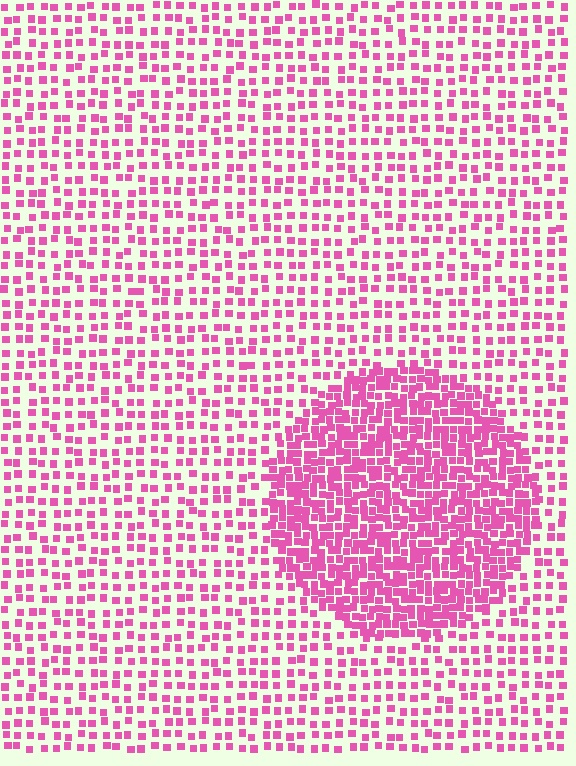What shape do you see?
I see a circle.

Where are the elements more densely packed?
The elements are more densely packed inside the circle boundary.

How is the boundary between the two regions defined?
The boundary is defined by a change in element density (approximately 2.3x ratio). All elements are the same color, size, and shape.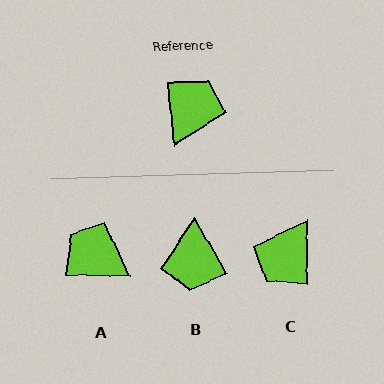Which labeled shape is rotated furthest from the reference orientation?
C, about 173 degrees away.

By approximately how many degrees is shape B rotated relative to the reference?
Approximately 157 degrees clockwise.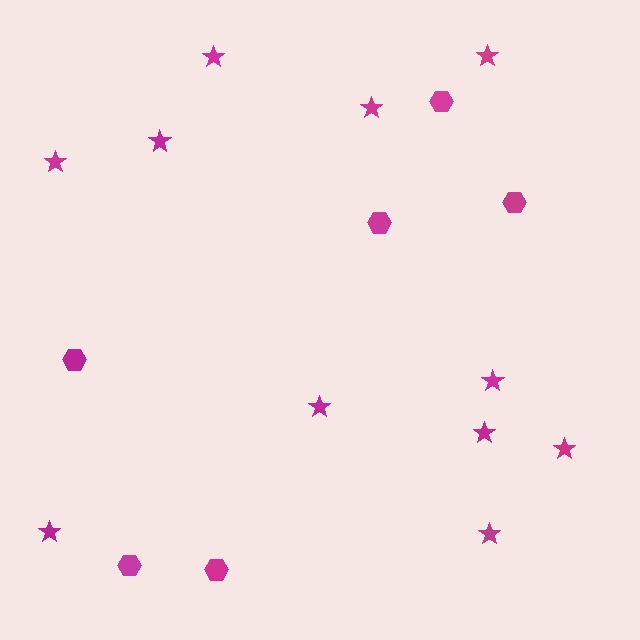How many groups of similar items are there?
There are 2 groups: one group of hexagons (6) and one group of stars (11).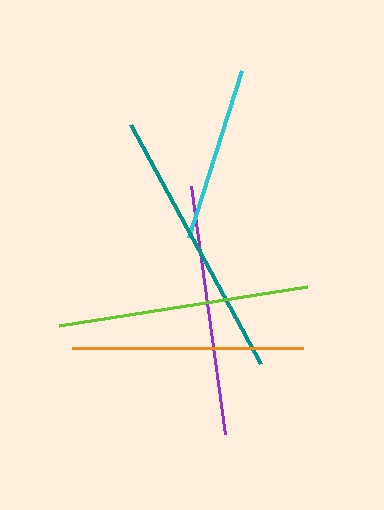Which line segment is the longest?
The teal line is the longest at approximately 273 pixels.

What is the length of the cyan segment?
The cyan segment is approximately 176 pixels long.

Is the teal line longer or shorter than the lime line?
The teal line is longer than the lime line.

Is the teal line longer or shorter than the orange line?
The teal line is longer than the orange line.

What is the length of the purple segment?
The purple segment is approximately 250 pixels long.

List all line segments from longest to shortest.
From longest to shortest: teal, lime, purple, orange, cyan.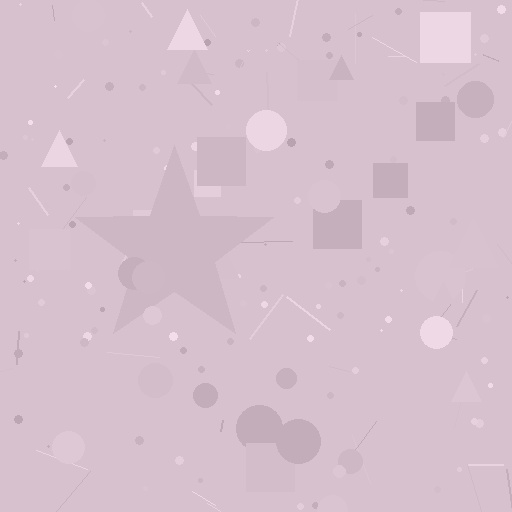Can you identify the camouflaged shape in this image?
The camouflaged shape is a star.